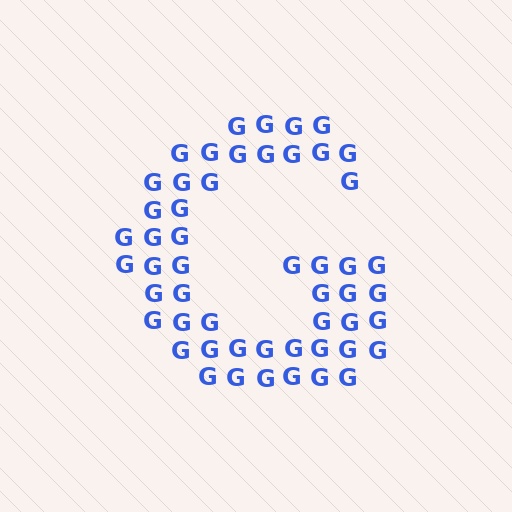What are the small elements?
The small elements are letter G's.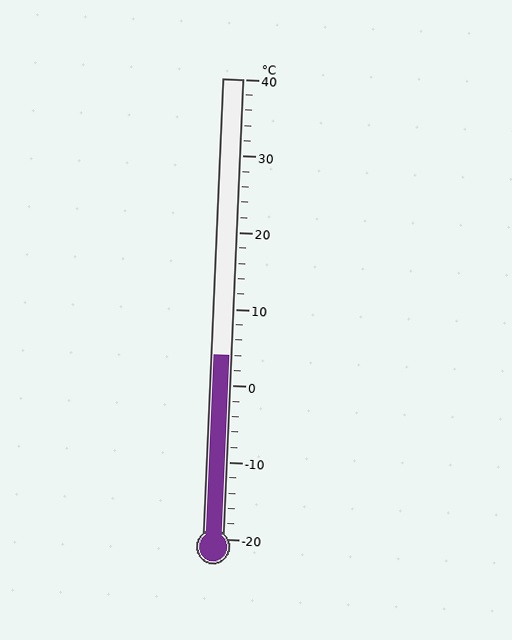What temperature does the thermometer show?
The thermometer shows approximately 4°C.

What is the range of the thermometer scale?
The thermometer scale ranges from -20°C to 40°C.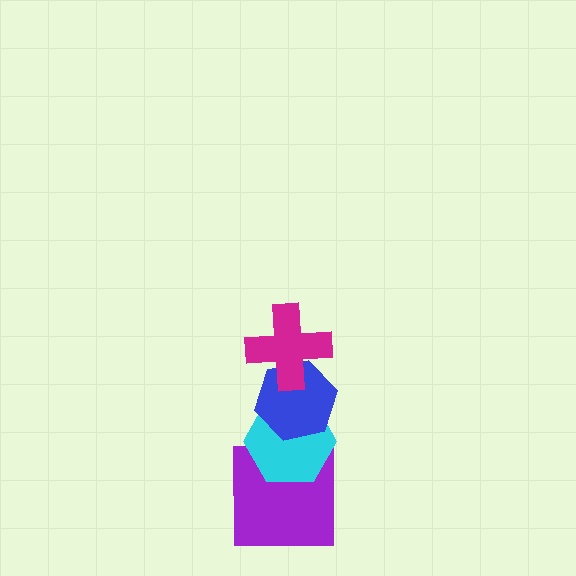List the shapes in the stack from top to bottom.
From top to bottom: the magenta cross, the blue hexagon, the cyan hexagon, the purple square.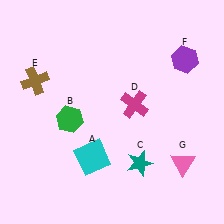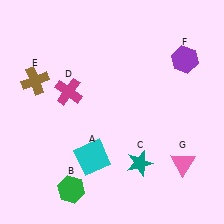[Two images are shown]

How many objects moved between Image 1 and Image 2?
2 objects moved between the two images.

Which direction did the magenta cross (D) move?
The magenta cross (D) moved left.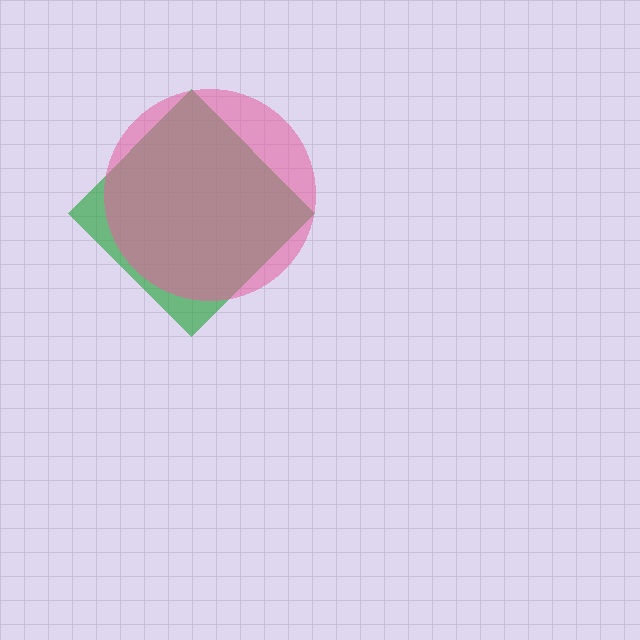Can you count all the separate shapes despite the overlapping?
Yes, there are 2 separate shapes.